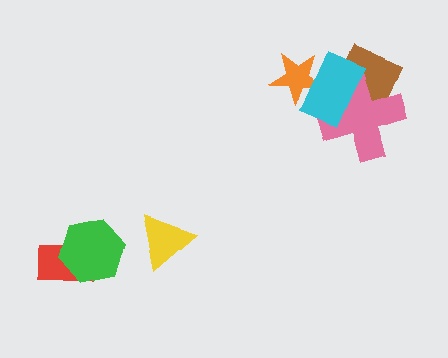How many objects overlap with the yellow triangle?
0 objects overlap with the yellow triangle.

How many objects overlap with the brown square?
2 objects overlap with the brown square.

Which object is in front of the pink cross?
The cyan rectangle is in front of the pink cross.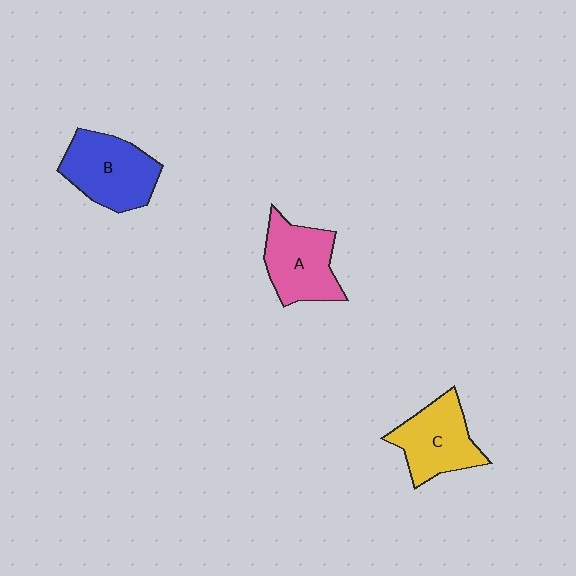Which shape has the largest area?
Shape B (blue).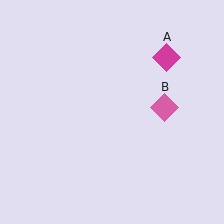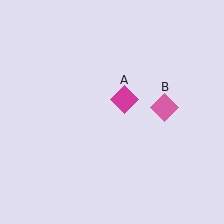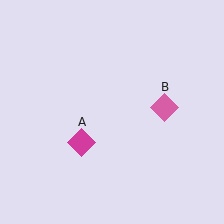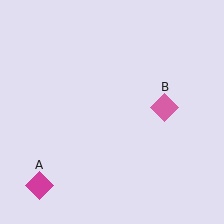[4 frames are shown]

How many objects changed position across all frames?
1 object changed position: magenta diamond (object A).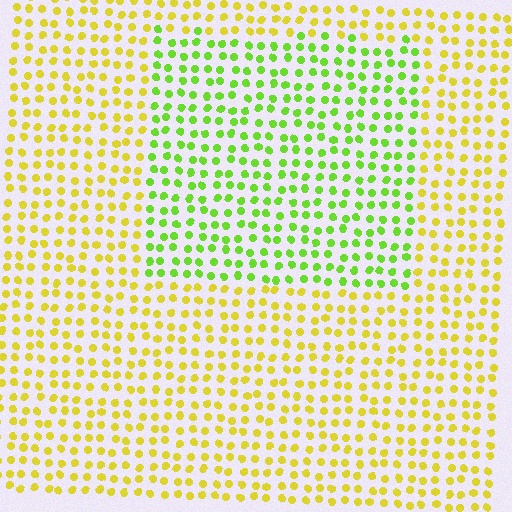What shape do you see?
I see a rectangle.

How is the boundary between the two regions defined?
The boundary is defined purely by a slight shift in hue (about 42 degrees). Spacing, size, and orientation are identical on both sides.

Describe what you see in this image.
The image is filled with small yellow elements in a uniform arrangement. A rectangle-shaped region is visible where the elements are tinted to a slightly different hue, forming a subtle color boundary.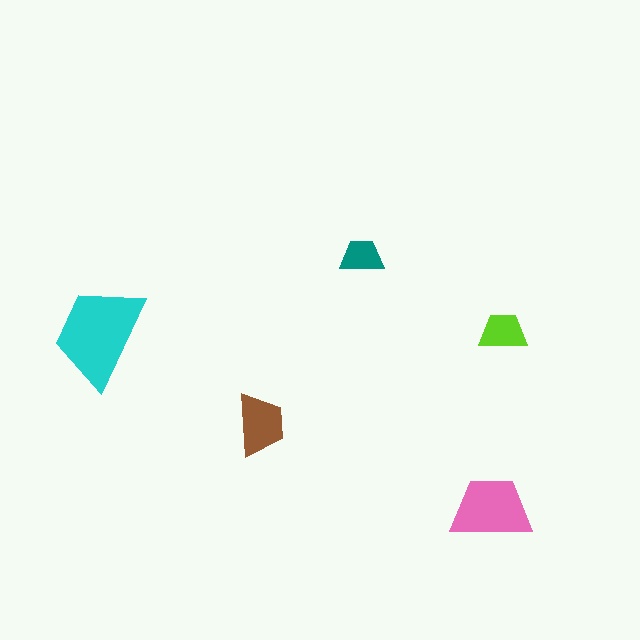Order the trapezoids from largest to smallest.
the cyan one, the pink one, the brown one, the lime one, the teal one.